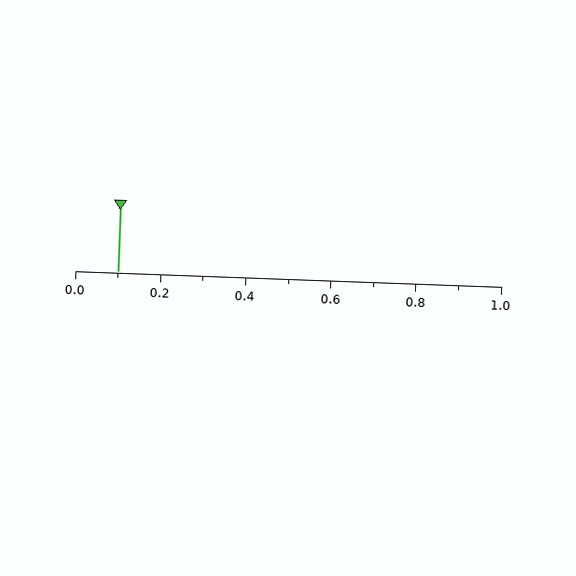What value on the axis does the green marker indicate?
The marker indicates approximately 0.1.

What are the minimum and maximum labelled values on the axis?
The axis runs from 0.0 to 1.0.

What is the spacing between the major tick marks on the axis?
The major ticks are spaced 0.2 apart.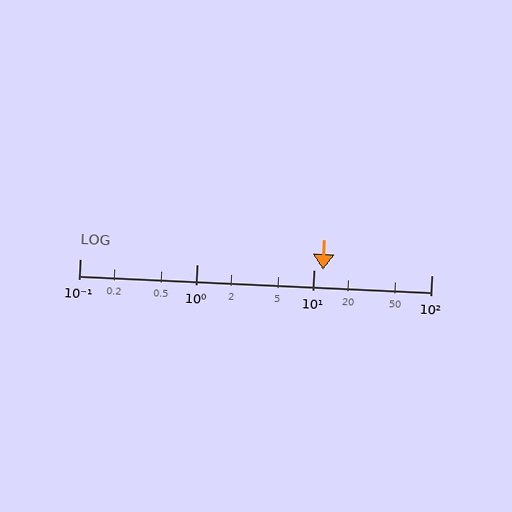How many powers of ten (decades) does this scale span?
The scale spans 3 decades, from 0.1 to 100.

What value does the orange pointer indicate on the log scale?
The pointer indicates approximately 12.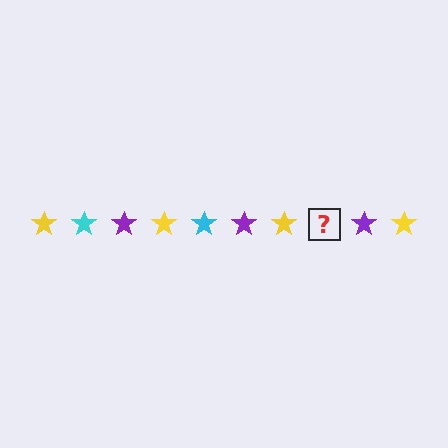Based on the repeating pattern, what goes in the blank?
The blank should be a cyan star.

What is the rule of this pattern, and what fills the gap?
The rule is that the pattern cycles through yellow, cyan, purple stars. The gap should be filled with a cyan star.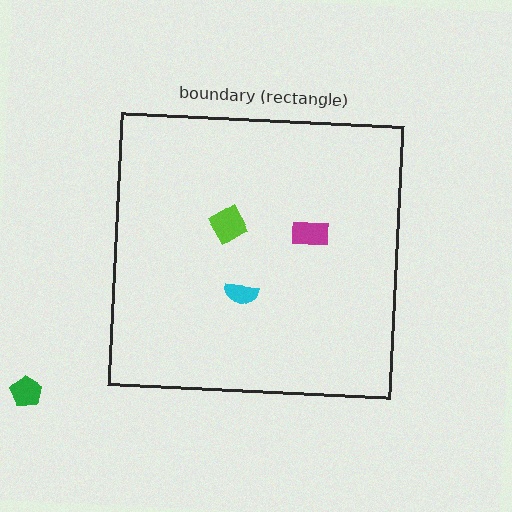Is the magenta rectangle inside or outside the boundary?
Inside.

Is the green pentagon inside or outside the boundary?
Outside.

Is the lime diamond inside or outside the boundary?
Inside.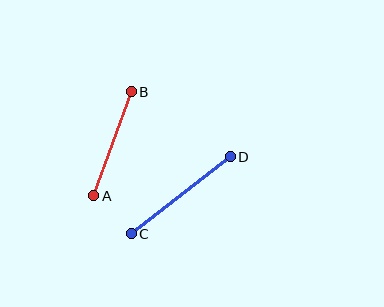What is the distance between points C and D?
The distance is approximately 126 pixels.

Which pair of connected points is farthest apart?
Points C and D are farthest apart.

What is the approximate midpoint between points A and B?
The midpoint is at approximately (112, 144) pixels.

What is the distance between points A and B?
The distance is approximately 111 pixels.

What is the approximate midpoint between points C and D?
The midpoint is at approximately (181, 195) pixels.